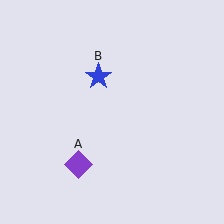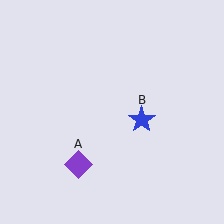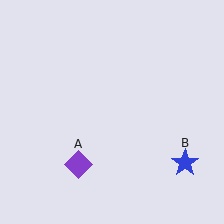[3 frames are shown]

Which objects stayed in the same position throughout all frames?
Purple diamond (object A) remained stationary.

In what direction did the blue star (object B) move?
The blue star (object B) moved down and to the right.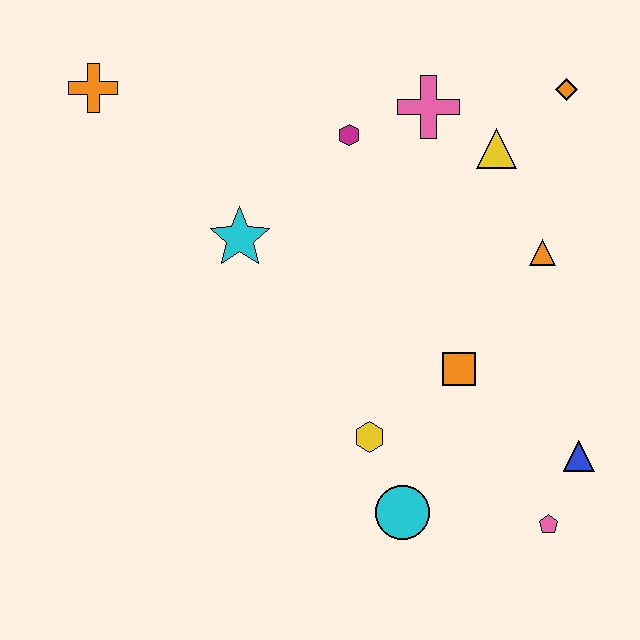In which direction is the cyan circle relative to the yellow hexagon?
The cyan circle is below the yellow hexagon.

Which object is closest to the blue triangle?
The pink pentagon is closest to the blue triangle.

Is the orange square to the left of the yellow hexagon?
No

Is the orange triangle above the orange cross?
No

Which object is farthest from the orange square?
The orange cross is farthest from the orange square.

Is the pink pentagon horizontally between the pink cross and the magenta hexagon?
No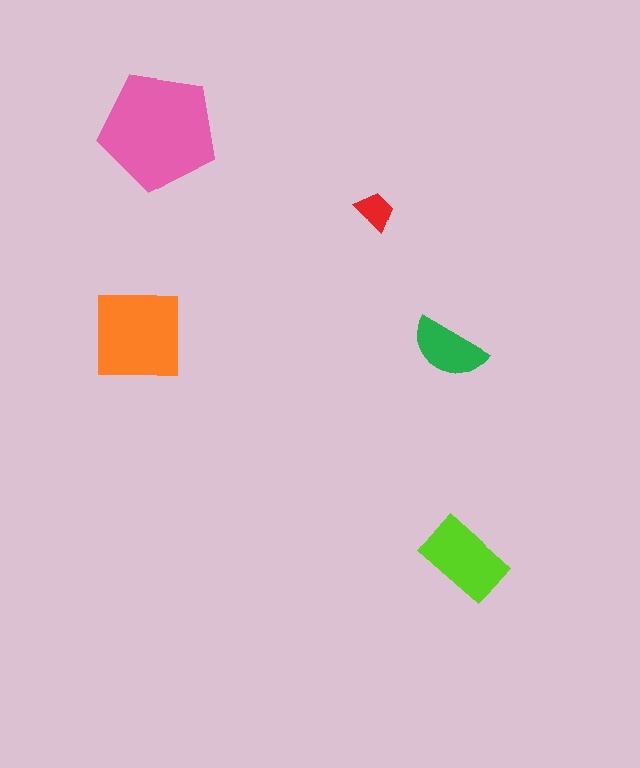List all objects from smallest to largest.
The red trapezoid, the green semicircle, the lime rectangle, the orange square, the pink pentagon.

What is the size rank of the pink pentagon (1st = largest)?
1st.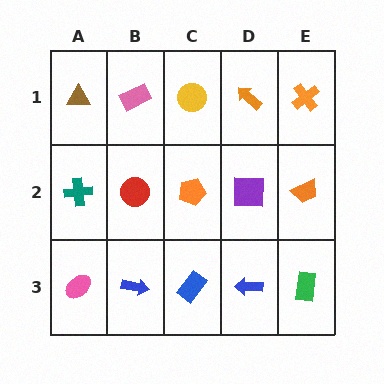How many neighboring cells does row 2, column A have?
3.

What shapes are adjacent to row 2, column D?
An orange arrow (row 1, column D), a blue arrow (row 3, column D), an orange pentagon (row 2, column C), an orange trapezoid (row 2, column E).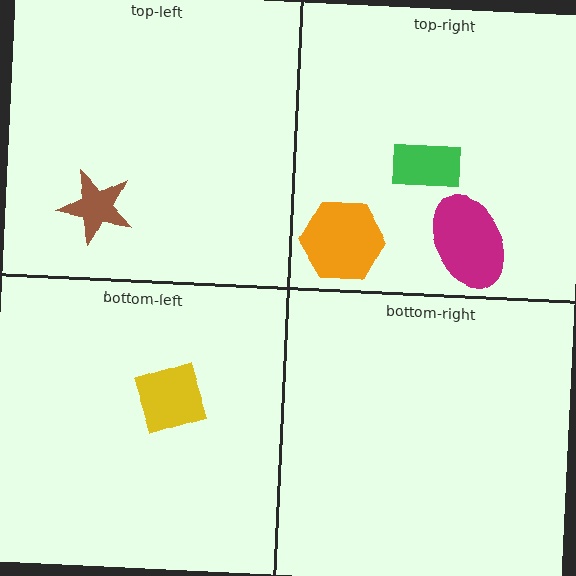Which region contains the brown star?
The top-left region.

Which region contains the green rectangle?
The top-right region.